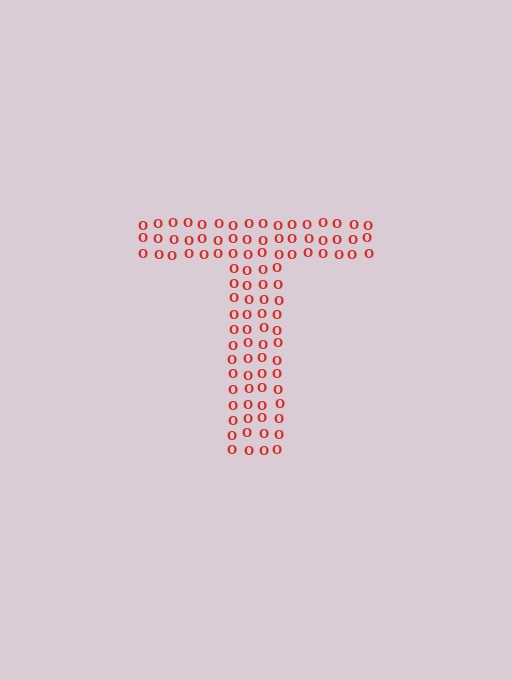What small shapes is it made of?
It is made of small letter O's.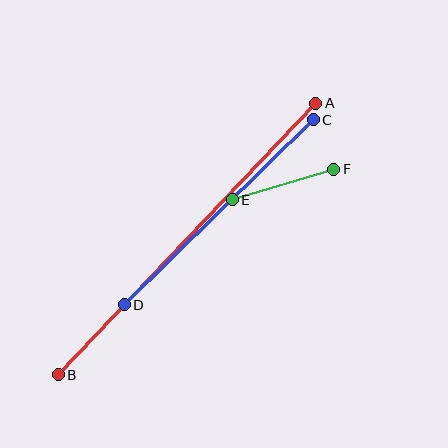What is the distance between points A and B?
The distance is approximately 374 pixels.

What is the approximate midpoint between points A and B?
The midpoint is at approximately (187, 239) pixels.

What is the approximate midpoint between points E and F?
The midpoint is at approximately (283, 185) pixels.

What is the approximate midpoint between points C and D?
The midpoint is at approximately (219, 212) pixels.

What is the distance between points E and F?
The distance is approximately 106 pixels.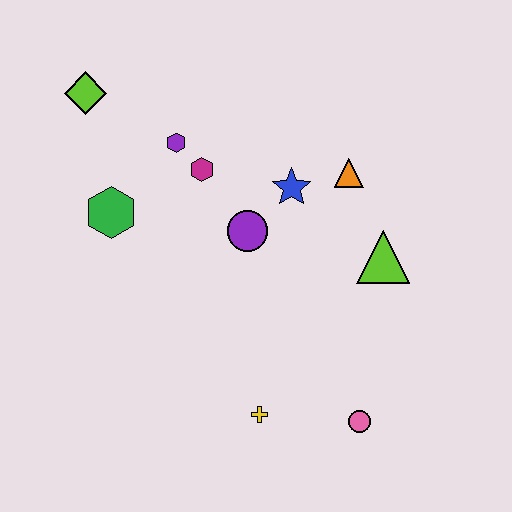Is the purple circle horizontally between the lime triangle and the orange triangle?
No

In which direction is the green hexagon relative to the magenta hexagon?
The green hexagon is to the left of the magenta hexagon.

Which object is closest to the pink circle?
The yellow cross is closest to the pink circle.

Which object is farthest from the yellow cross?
The lime diamond is farthest from the yellow cross.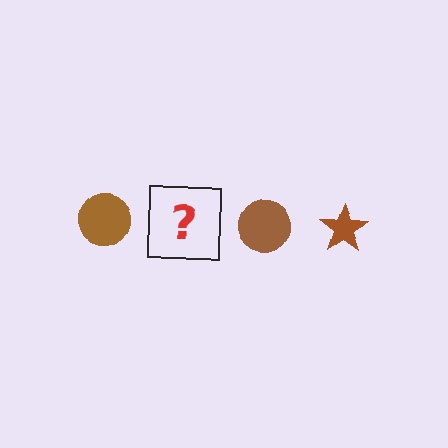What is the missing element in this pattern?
The missing element is a brown star.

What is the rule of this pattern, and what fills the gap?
The rule is that the pattern cycles through circle, star shapes in brown. The gap should be filled with a brown star.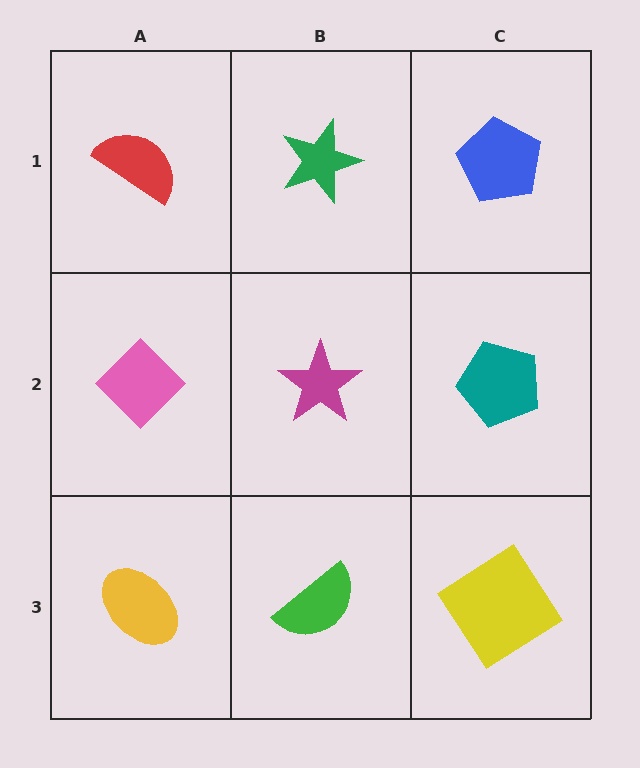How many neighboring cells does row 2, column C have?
3.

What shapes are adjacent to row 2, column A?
A red semicircle (row 1, column A), a yellow ellipse (row 3, column A), a magenta star (row 2, column B).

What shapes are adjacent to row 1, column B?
A magenta star (row 2, column B), a red semicircle (row 1, column A), a blue pentagon (row 1, column C).